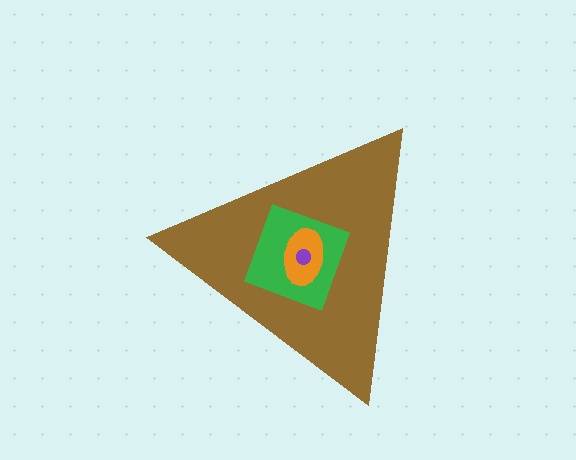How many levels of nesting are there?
4.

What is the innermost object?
The purple circle.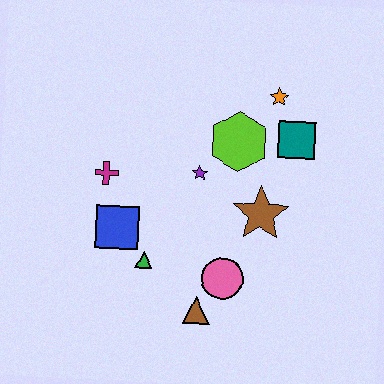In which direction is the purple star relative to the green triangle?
The purple star is above the green triangle.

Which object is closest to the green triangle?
The blue square is closest to the green triangle.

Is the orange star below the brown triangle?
No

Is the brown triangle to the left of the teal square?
Yes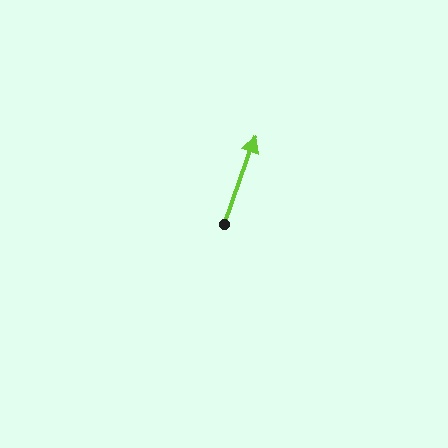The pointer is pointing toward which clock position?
Roughly 1 o'clock.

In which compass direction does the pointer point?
North.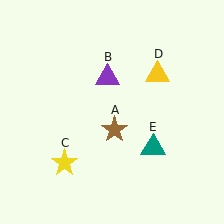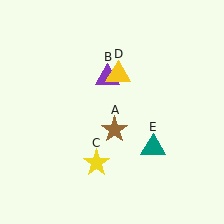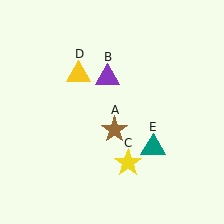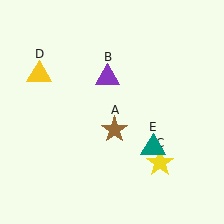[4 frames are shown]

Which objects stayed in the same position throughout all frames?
Brown star (object A) and purple triangle (object B) and teal triangle (object E) remained stationary.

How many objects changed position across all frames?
2 objects changed position: yellow star (object C), yellow triangle (object D).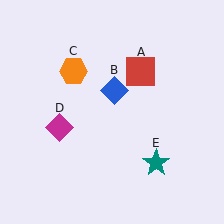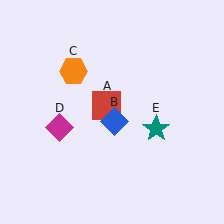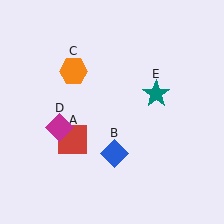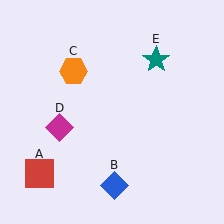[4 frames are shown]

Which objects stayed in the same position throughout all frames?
Orange hexagon (object C) and magenta diamond (object D) remained stationary.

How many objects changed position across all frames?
3 objects changed position: red square (object A), blue diamond (object B), teal star (object E).